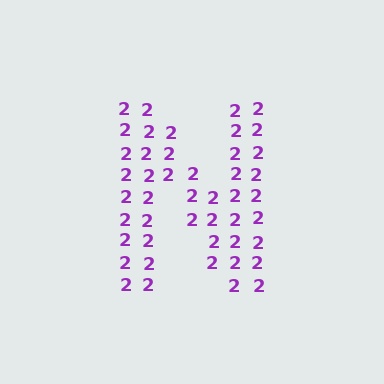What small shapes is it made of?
It is made of small digit 2's.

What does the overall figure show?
The overall figure shows the letter N.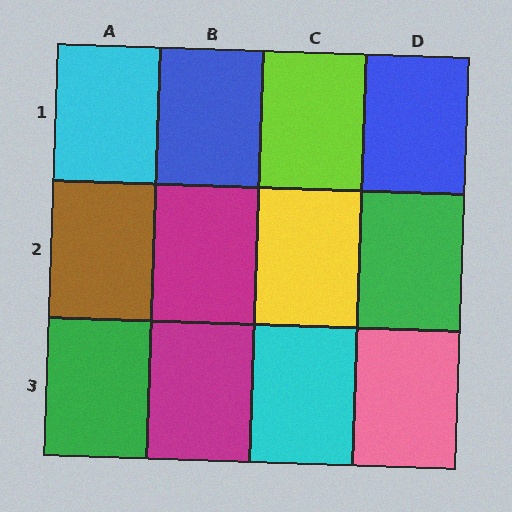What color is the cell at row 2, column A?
Brown.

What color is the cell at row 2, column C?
Yellow.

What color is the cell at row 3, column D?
Pink.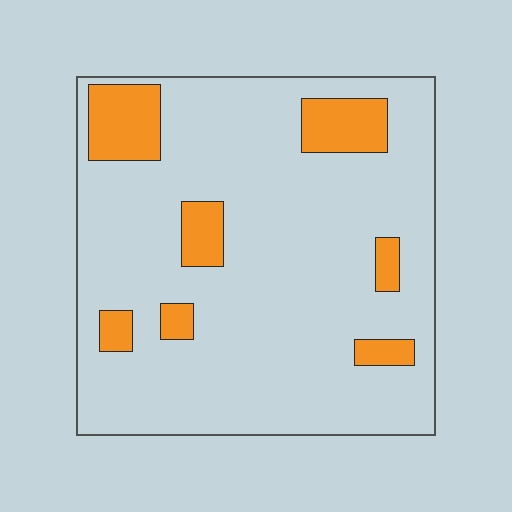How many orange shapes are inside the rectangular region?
7.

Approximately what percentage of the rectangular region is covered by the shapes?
Approximately 15%.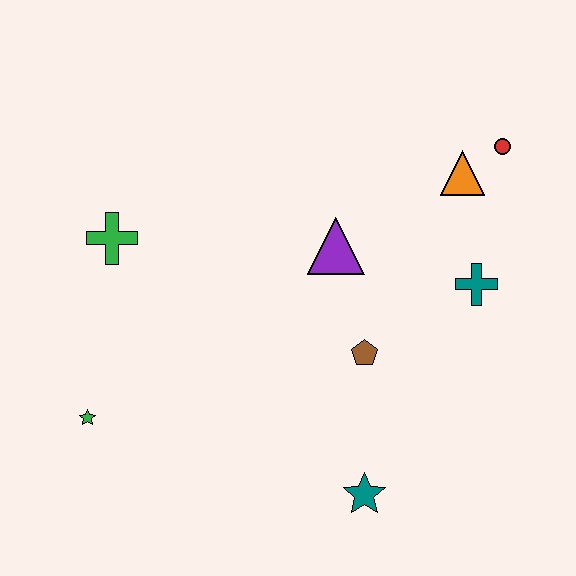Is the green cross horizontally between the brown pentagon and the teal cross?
No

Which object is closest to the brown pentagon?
The purple triangle is closest to the brown pentagon.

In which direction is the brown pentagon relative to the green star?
The brown pentagon is to the right of the green star.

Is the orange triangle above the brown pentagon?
Yes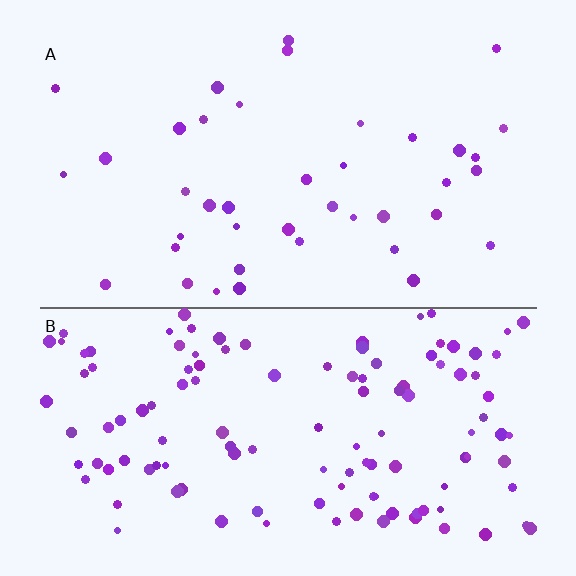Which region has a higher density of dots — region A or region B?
B (the bottom).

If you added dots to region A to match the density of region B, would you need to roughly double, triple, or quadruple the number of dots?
Approximately triple.